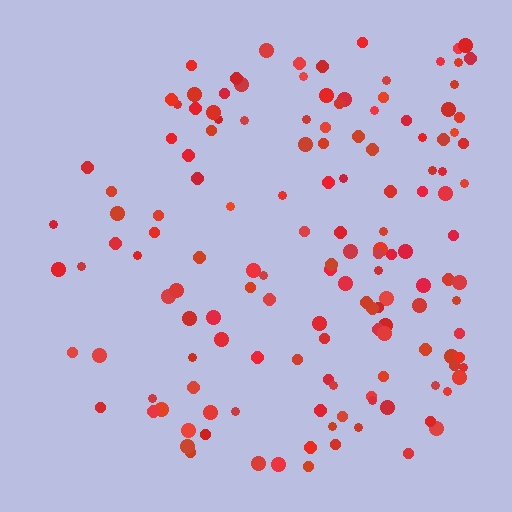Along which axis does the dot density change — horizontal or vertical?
Horizontal.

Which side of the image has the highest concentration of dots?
The right.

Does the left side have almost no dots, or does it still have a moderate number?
Still a moderate number, just noticeably fewer than the right.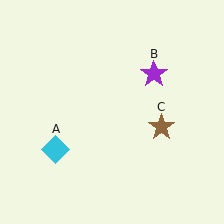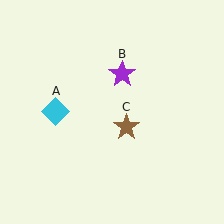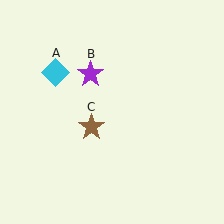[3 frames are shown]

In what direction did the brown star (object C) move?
The brown star (object C) moved left.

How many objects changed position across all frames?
3 objects changed position: cyan diamond (object A), purple star (object B), brown star (object C).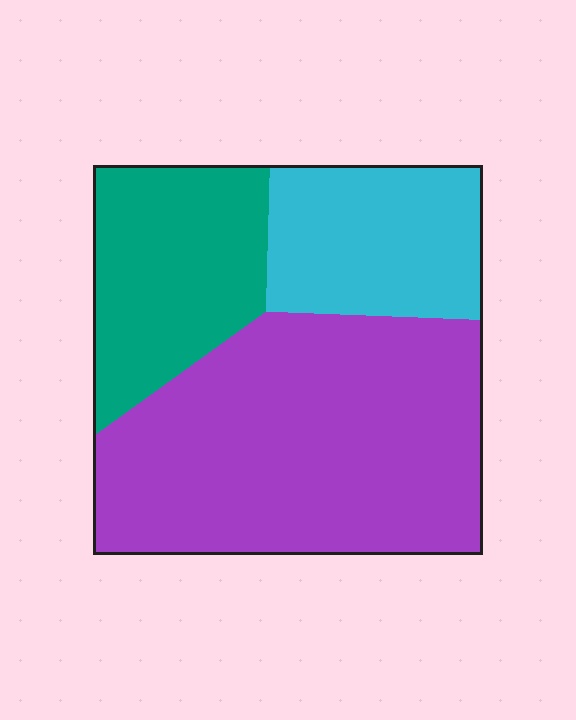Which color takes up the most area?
Purple, at roughly 55%.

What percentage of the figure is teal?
Teal takes up about one quarter (1/4) of the figure.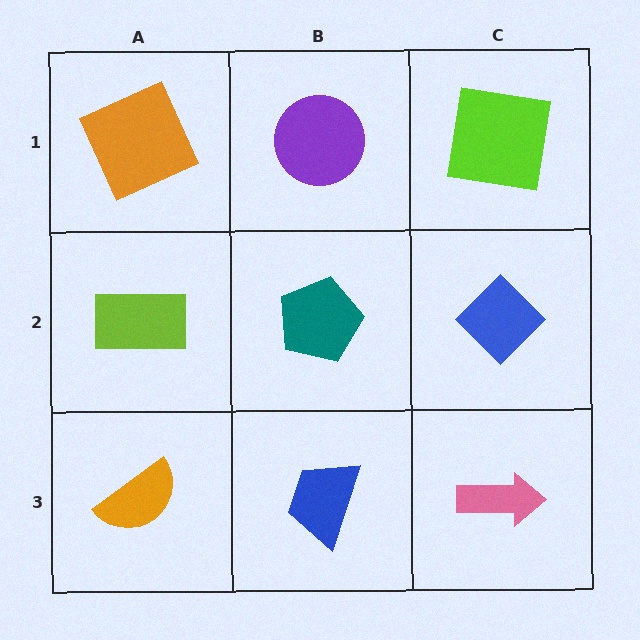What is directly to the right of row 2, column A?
A teal pentagon.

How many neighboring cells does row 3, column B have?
3.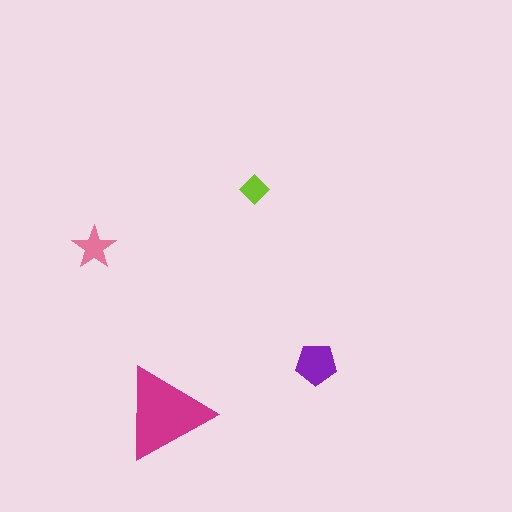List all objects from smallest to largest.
The lime diamond, the pink star, the purple pentagon, the magenta triangle.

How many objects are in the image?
There are 4 objects in the image.